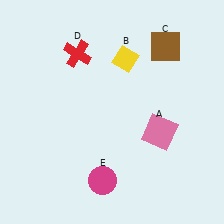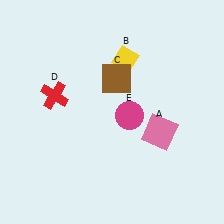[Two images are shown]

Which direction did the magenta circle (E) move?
The magenta circle (E) moved up.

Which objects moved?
The objects that moved are: the brown square (C), the red cross (D), the magenta circle (E).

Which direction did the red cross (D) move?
The red cross (D) moved down.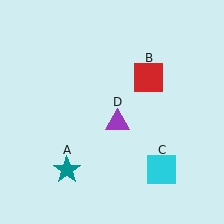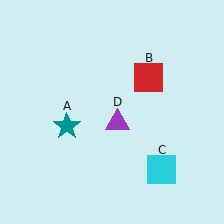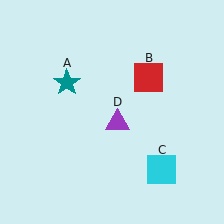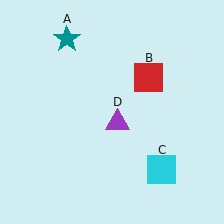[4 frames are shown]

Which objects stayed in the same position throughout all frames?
Red square (object B) and cyan square (object C) and purple triangle (object D) remained stationary.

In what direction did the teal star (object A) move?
The teal star (object A) moved up.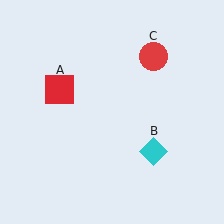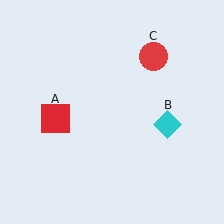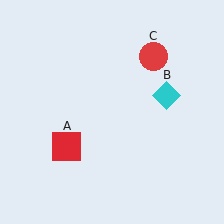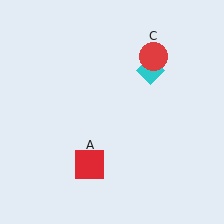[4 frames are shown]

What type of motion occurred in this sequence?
The red square (object A), cyan diamond (object B) rotated counterclockwise around the center of the scene.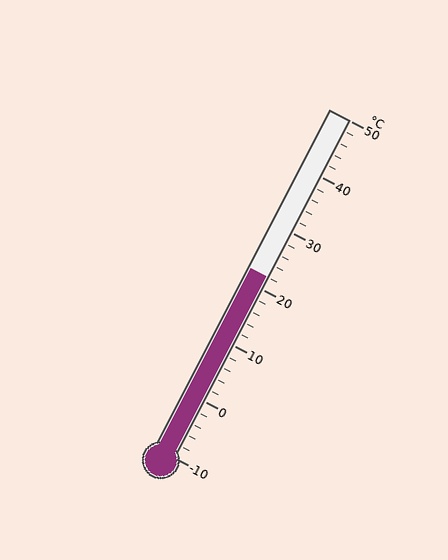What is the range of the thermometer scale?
The thermometer scale ranges from -10°C to 50°C.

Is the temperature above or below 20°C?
The temperature is above 20°C.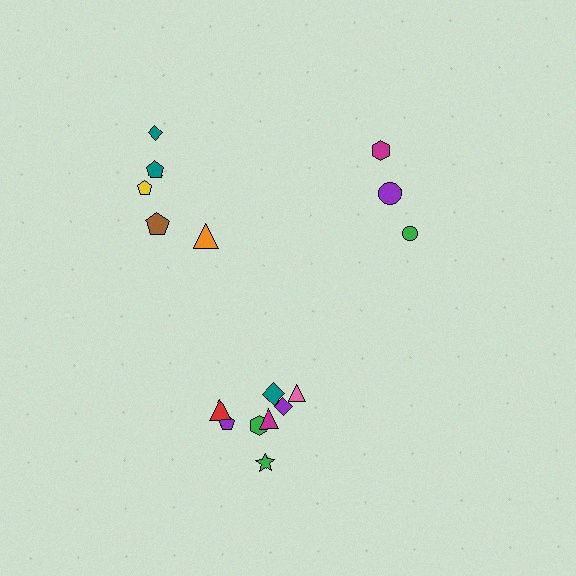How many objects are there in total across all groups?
There are 16 objects.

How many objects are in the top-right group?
There are 3 objects.